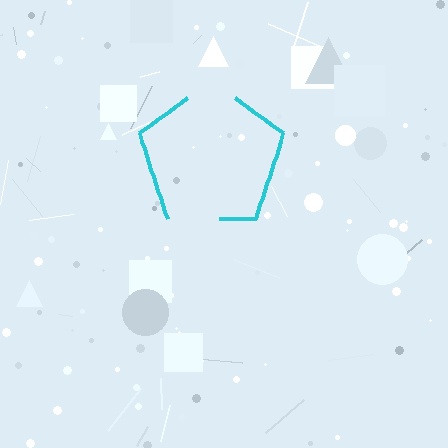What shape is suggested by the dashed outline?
The dashed outline suggests a pentagon.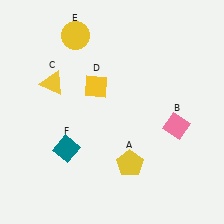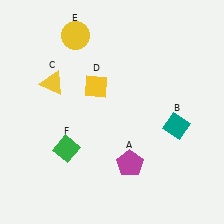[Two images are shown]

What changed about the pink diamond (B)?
In Image 1, B is pink. In Image 2, it changed to teal.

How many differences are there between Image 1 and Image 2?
There are 3 differences between the two images.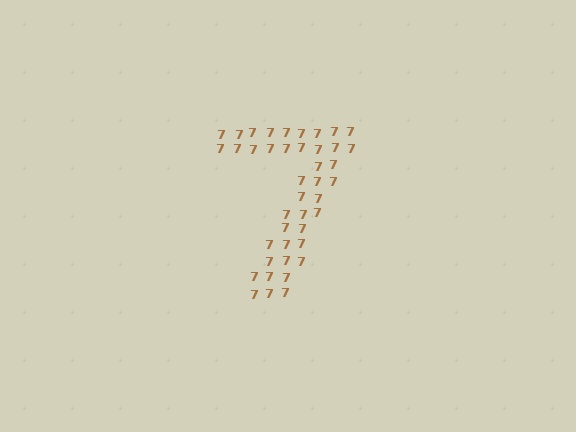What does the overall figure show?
The overall figure shows the digit 7.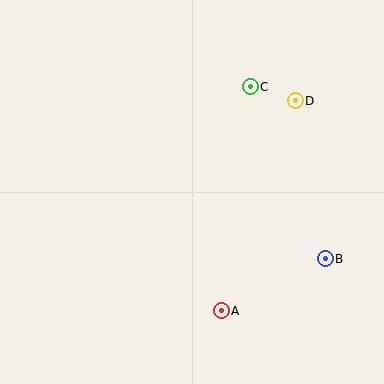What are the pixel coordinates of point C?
Point C is at (250, 87).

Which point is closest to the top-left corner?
Point C is closest to the top-left corner.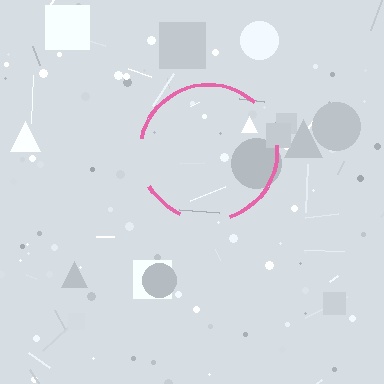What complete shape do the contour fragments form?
The contour fragments form a circle.